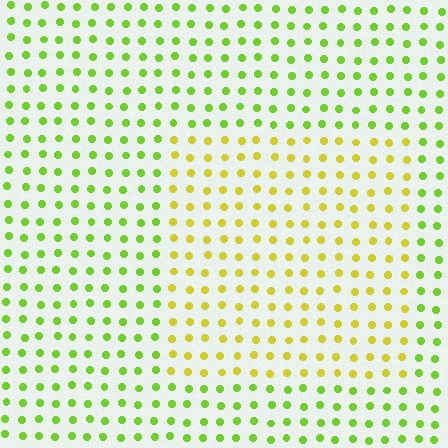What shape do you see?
I see a rectangle.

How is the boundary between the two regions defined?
The boundary is defined purely by a slight shift in hue (about 36 degrees). Spacing, size, and orientation are identical on both sides.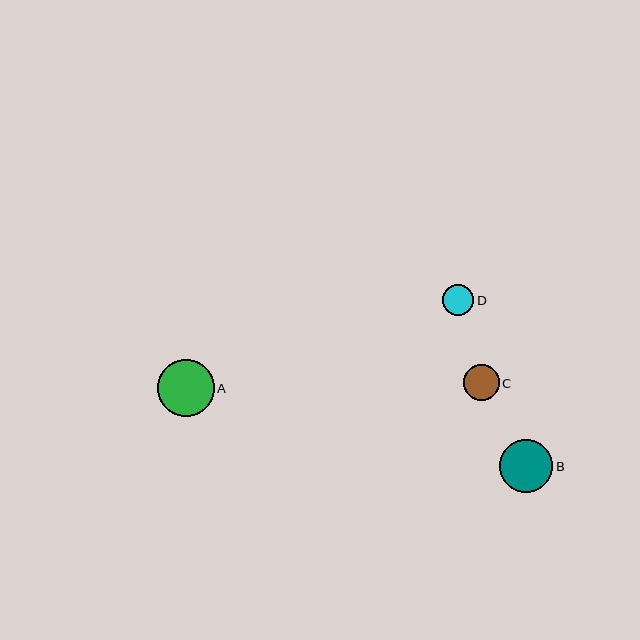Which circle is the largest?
Circle A is the largest with a size of approximately 57 pixels.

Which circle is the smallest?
Circle D is the smallest with a size of approximately 31 pixels.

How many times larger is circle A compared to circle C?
Circle A is approximately 1.6 times the size of circle C.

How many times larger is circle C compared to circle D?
Circle C is approximately 1.1 times the size of circle D.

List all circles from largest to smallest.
From largest to smallest: A, B, C, D.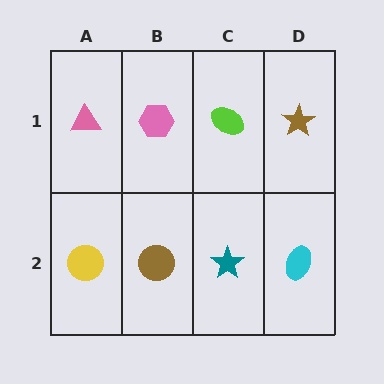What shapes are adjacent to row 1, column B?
A brown circle (row 2, column B), a pink triangle (row 1, column A), a lime ellipse (row 1, column C).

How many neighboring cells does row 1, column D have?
2.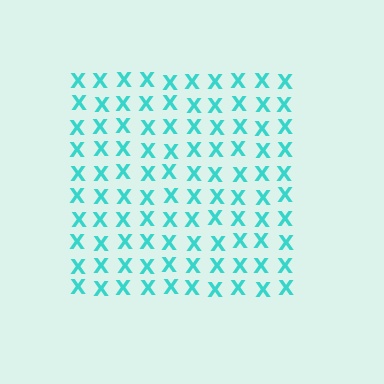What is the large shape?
The large shape is a square.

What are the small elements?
The small elements are letter X's.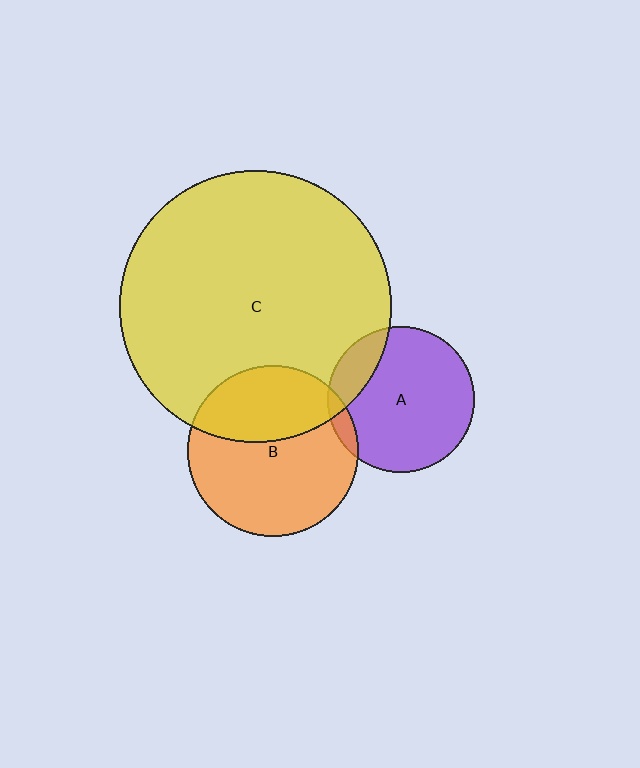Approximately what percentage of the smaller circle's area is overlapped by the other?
Approximately 35%.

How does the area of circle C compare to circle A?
Approximately 3.4 times.